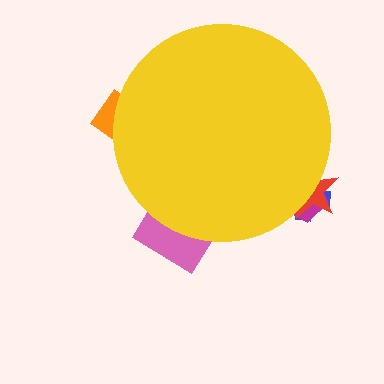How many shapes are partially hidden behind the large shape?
5 shapes are partially hidden.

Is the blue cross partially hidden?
Yes, the blue cross is partially hidden behind the yellow circle.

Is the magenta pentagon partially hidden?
Yes, the magenta pentagon is partially hidden behind the yellow circle.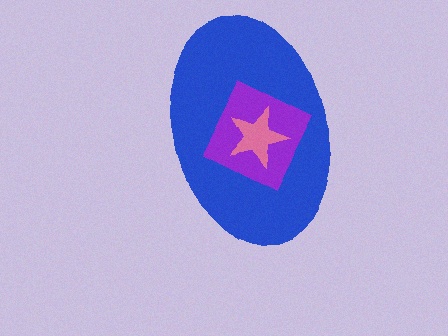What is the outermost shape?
The blue ellipse.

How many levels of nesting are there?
3.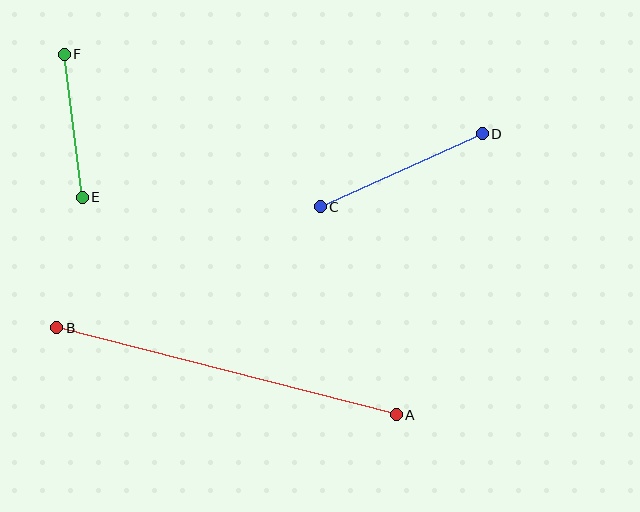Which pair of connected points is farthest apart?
Points A and B are farthest apart.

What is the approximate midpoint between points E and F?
The midpoint is at approximately (73, 126) pixels.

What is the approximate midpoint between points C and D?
The midpoint is at approximately (401, 170) pixels.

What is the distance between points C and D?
The distance is approximately 178 pixels.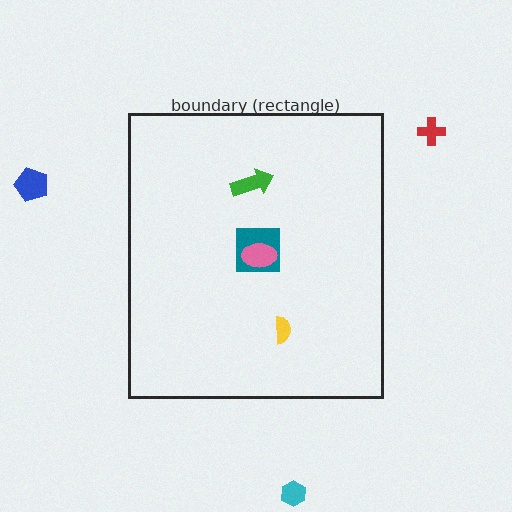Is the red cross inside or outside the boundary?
Outside.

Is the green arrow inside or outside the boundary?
Inside.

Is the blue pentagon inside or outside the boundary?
Outside.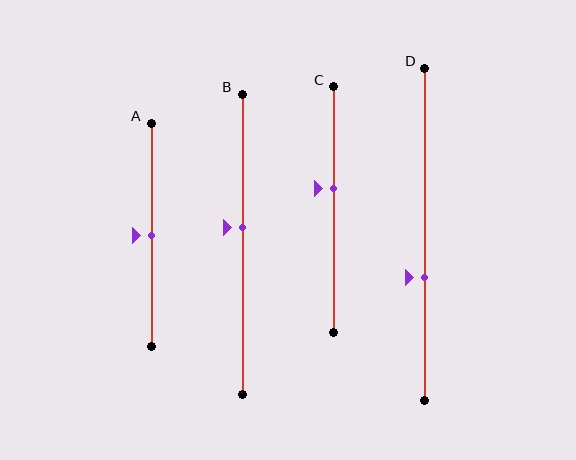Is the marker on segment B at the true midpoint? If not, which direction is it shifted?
No, the marker on segment B is shifted upward by about 6% of the segment length.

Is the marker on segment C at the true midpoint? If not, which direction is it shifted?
No, the marker on segment C is shifted upward by about 9% of the segment length.